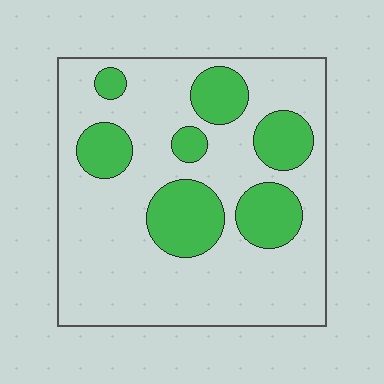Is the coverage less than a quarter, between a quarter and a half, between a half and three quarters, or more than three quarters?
Between a quarter and a half.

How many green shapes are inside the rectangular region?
7.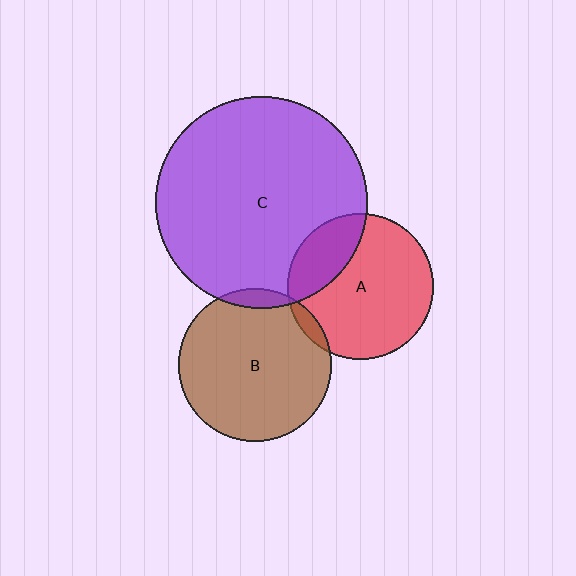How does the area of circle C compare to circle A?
Approximately 2.1 times.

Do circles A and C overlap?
Yes.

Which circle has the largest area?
Circle C (purple).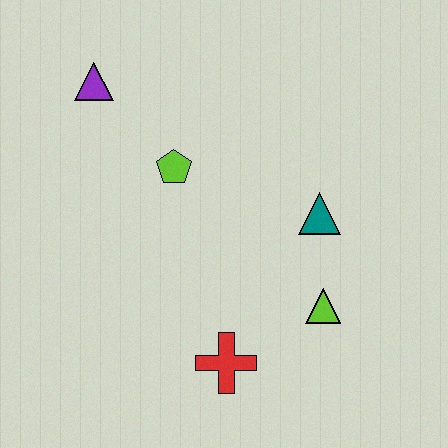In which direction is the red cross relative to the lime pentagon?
The red cross is below the lime pentagon.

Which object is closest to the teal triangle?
The lime triangle is closest to the teal triangle.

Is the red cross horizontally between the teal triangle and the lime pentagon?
Yes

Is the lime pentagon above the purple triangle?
No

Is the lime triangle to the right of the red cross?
Yes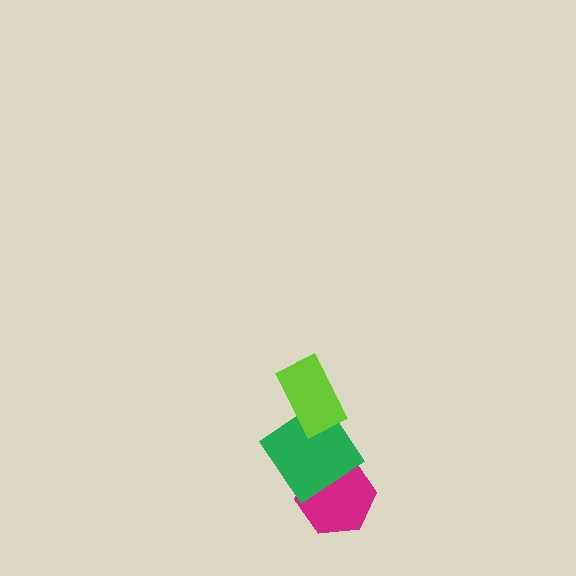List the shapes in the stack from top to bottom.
From top to bottom: the lime rectangle, the green diamond, the magenta hexagon.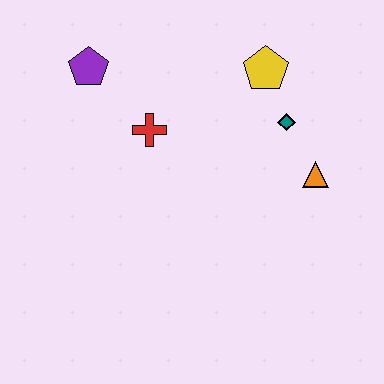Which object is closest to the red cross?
The purple pentagon is closest to the red cross.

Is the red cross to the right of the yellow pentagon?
No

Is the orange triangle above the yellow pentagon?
No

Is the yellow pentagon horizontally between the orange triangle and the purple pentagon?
Yes